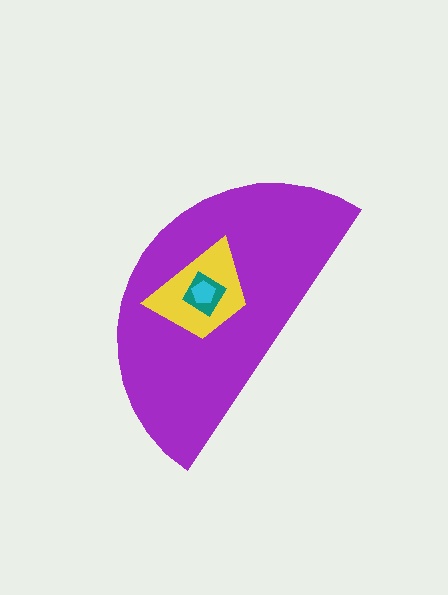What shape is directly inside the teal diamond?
The cyan pentagon.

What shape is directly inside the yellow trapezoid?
The teal diamond.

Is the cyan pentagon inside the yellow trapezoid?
Yes.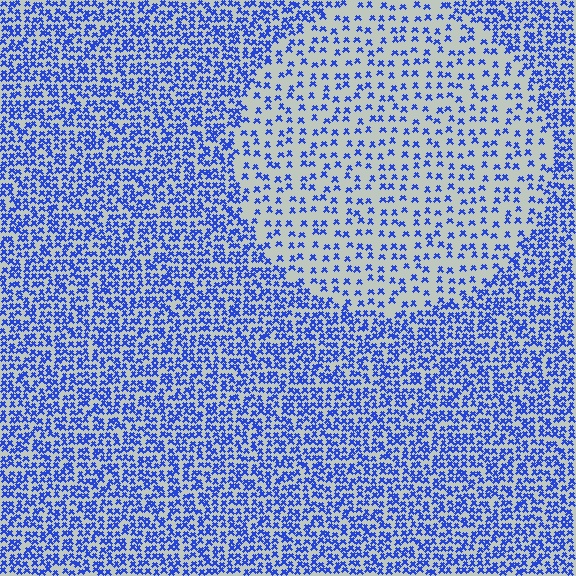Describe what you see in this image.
The image contains small blue elements arranged at two different densities. A circle-shaped region is visible where the elements are less densely packed than the surrounding area.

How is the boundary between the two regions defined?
The boundary is defined by a change in element density (approximately 2.3x ratio). All elements are the same color, size, and shape.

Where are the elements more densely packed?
The elements are more densely packed outside the circle boundary.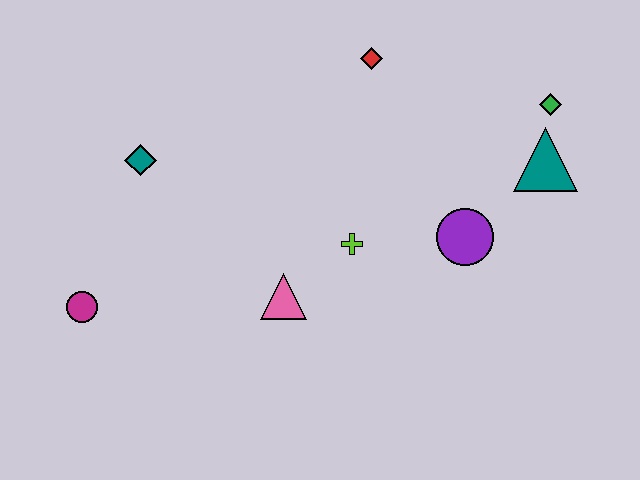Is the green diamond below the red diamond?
Yes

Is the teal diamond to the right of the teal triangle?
No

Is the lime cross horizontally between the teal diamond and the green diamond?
Yes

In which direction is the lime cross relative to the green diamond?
The lime cross is to the left of the green diamond.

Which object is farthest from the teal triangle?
The magenta circle is farthest from the teal triangle.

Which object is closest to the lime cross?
The pink triangle is closest to the lime cross.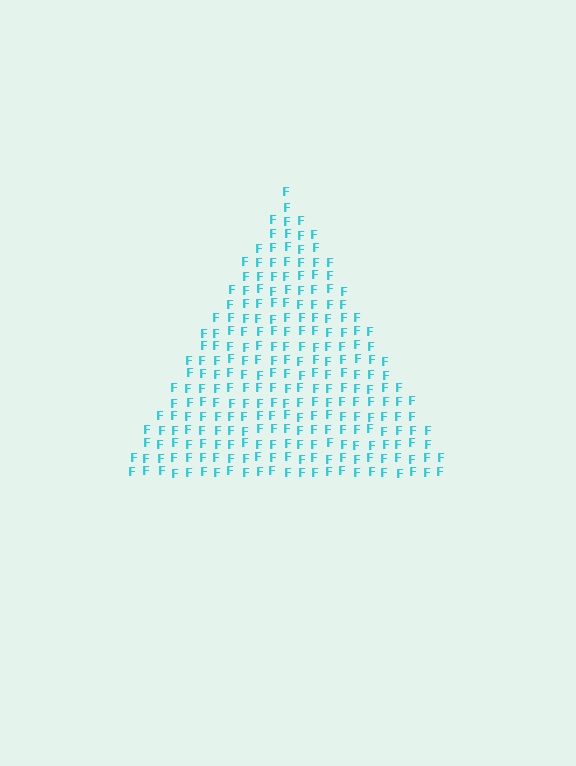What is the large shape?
The large shape is a triangle.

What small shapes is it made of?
It is made of small letter F's.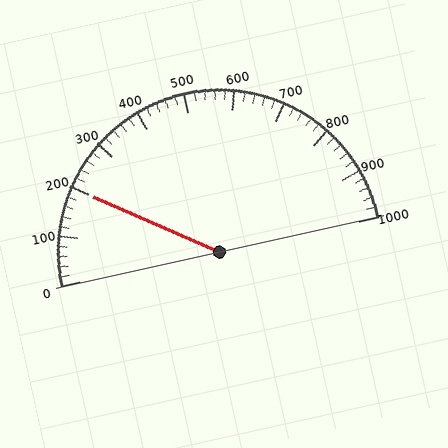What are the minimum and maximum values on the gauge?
The gauge ranges from 0 to 1000.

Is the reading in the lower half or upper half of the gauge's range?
The reading is in the lower half of the range (0 to 1000).